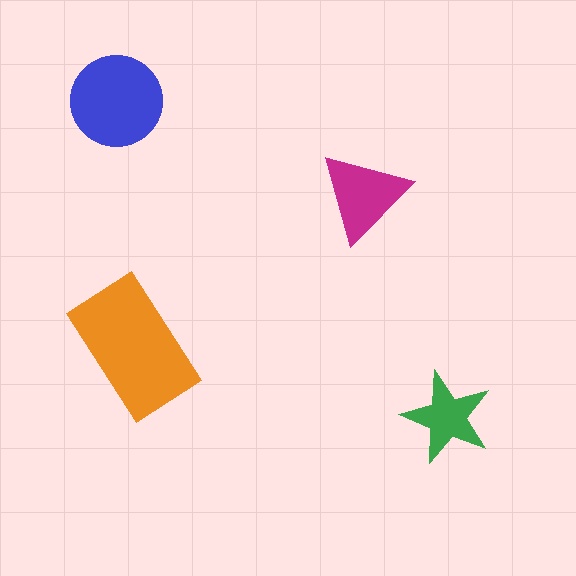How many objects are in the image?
There are 4 objects in the image.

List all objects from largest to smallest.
The orange rectangle, the blue circle, the magenta triangle, the green star.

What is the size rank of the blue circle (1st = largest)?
2nd.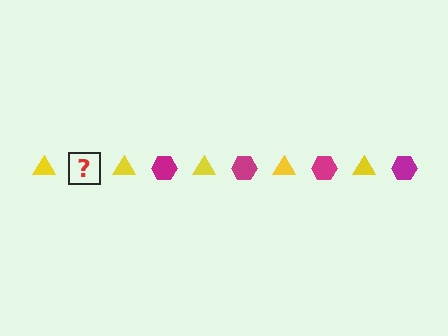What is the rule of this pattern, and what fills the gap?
The rule is that the pattern alternates between yellow triangle and magenta hexagon. The gap should be filled with a magenta hexagon.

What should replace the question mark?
The question mark should be replaced with a magenta hexagon.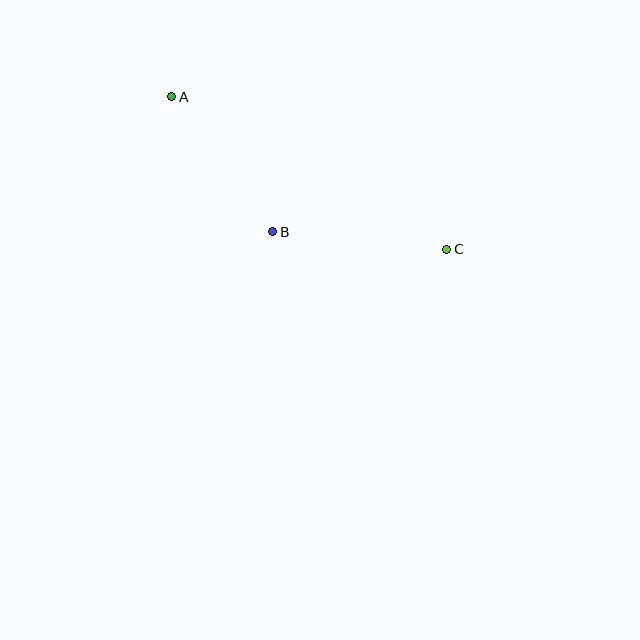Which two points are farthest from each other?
Points A and C are farthest from each other.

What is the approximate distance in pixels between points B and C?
The distance between B and C is approximately 175 pixels.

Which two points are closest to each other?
Points A and B are closest to each other.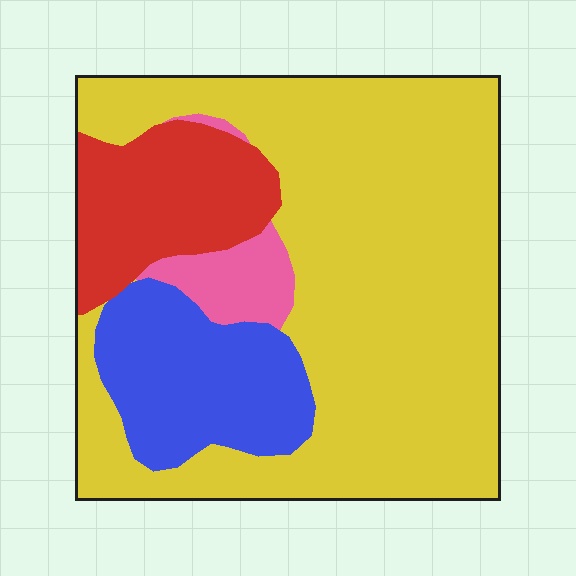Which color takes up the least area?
Pink, at roughly 5%.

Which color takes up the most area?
Yellow, at roughly 65%.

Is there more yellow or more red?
Yellow.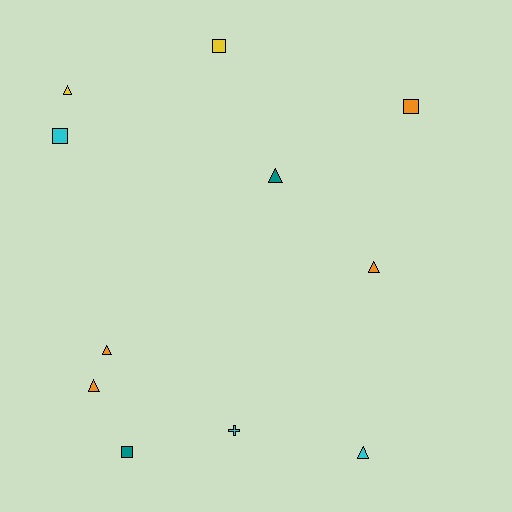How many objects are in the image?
There are 11 objects.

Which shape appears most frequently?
Triangle, with 6 objects.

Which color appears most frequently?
Orange, with 4 objects.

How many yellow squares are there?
There is 1 yellow square.